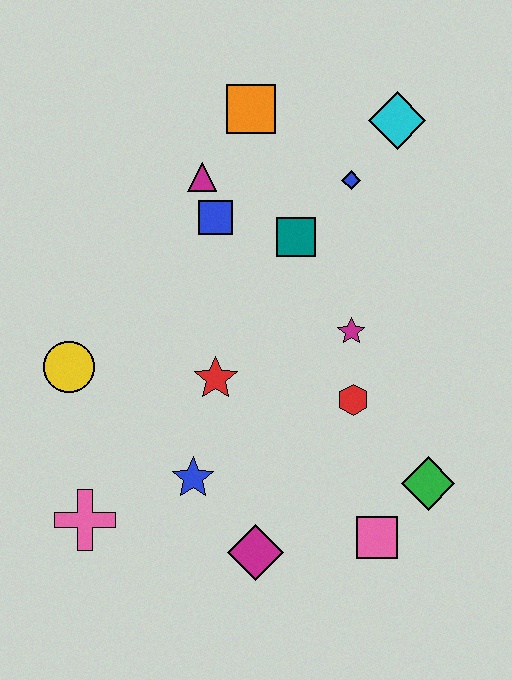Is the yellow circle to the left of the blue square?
Yes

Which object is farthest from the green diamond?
The orange square is farthest from the green diamond.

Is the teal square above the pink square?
Yes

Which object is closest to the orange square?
The magenta triangle is closest to the orange square.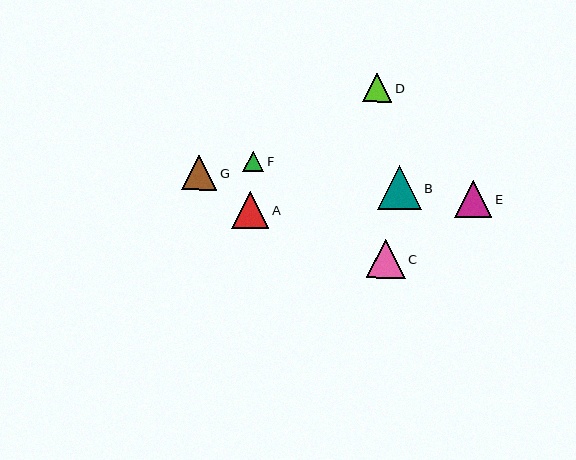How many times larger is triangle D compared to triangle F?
Triangle D is approximately 1.4 times the size of triangle F.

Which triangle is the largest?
Triangle B is the largest with a size of approximately 44 pixels.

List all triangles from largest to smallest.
From largest to smallest: B, C, E, A, G, D, F.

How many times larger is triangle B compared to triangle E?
Triangle B is approximately 1.2 times the size of triangle E.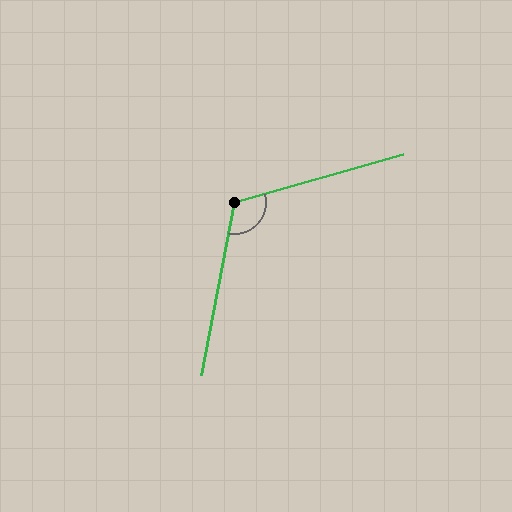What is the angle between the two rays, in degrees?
Approximately 117 degrees.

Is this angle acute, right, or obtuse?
It is obtuse.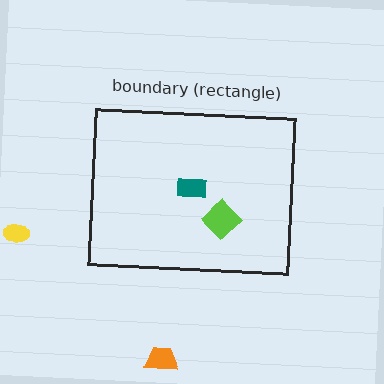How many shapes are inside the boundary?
2 inside, 2 outside.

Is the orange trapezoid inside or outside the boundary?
Outside.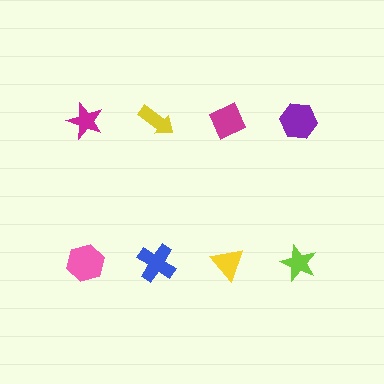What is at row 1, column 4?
A purple hexagon.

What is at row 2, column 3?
A yellow triangle.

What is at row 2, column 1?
A pink hexagon.